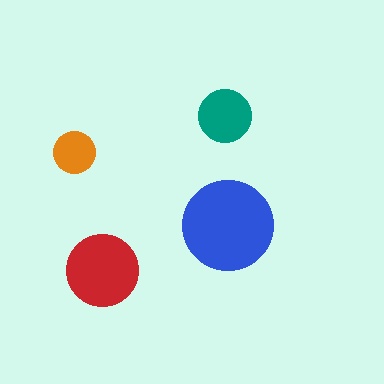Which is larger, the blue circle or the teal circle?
The blue one.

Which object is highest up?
The teal circle is topmost.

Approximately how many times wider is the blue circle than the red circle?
About 1.5 times wider.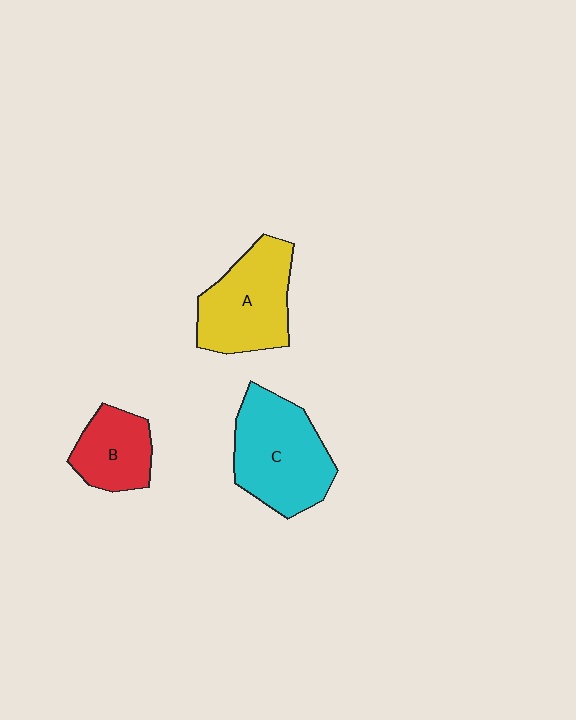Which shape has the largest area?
Shape C (cyan).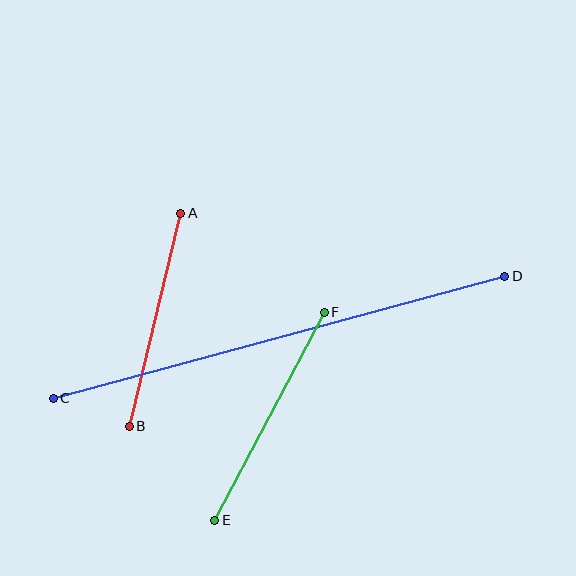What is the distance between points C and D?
The distance is approximately 468 pixels.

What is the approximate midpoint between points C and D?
The midpoint is at approximately (279, 337) pixels.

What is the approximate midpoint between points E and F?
The midpoint is at approximately (269, 416) pixels.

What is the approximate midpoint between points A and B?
The midpoint is at approximately (155, 320) pixels.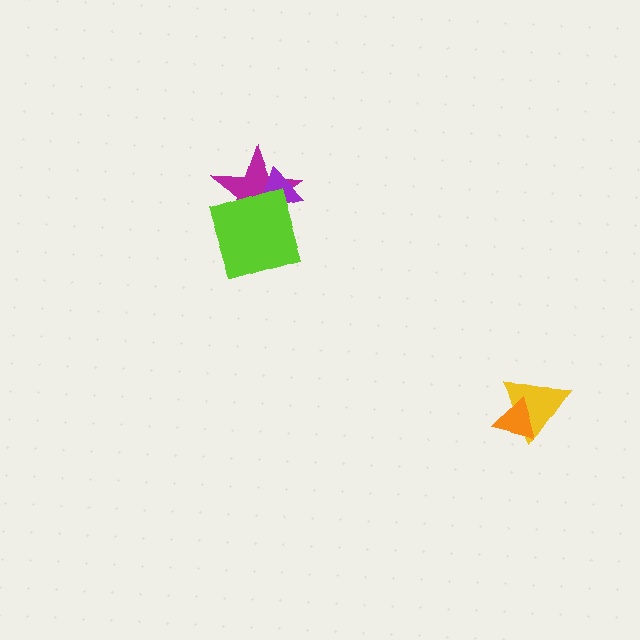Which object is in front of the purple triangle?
The lime square is in front of the purple triangle.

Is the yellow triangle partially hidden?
Yes, it is partially covered by another shape.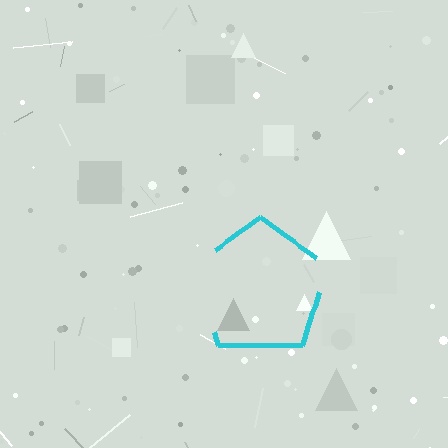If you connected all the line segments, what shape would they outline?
They would outline a pentagon.